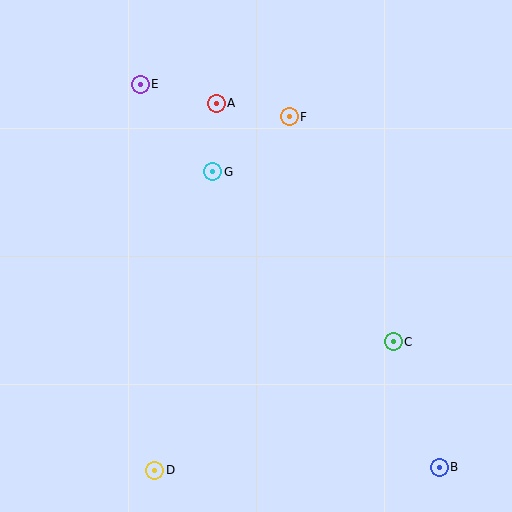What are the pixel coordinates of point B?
Point B is at (439, 467).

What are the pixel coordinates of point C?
Point C is at (393, 342).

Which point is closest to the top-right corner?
Point F is closest to the top-right corner.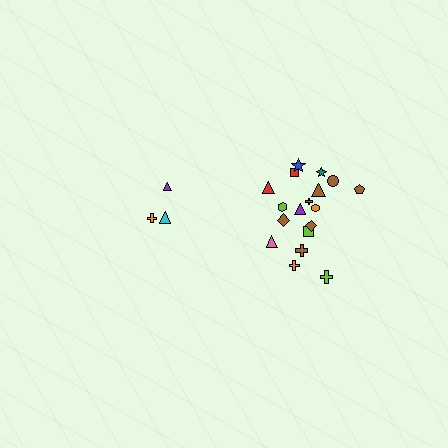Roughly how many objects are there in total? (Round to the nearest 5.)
Roughly 20 objects in total.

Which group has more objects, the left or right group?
The right group.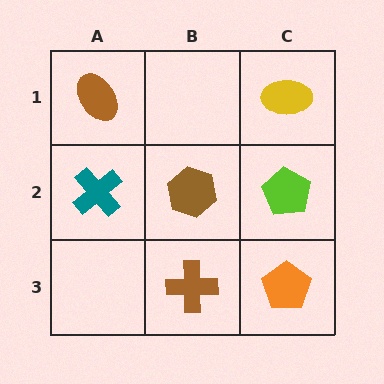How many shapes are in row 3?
2 shapes.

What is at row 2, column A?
A teal cross.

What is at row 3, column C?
An orange pentagon.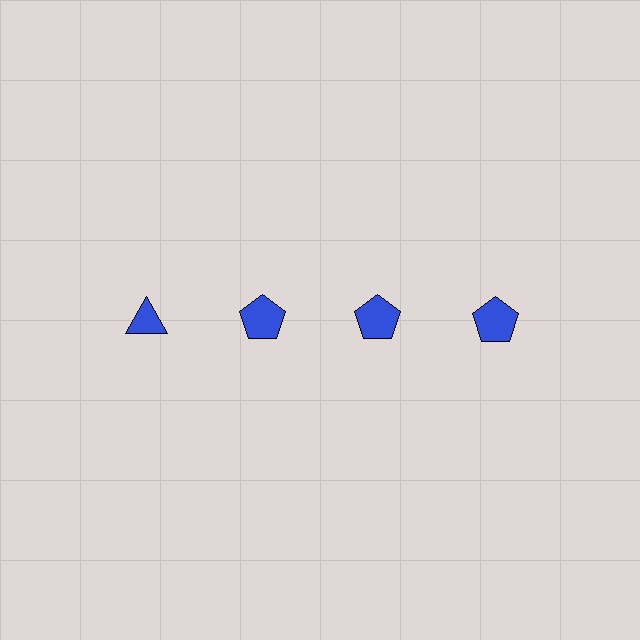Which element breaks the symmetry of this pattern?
The blue triangle in the top row, leftmost column breaks the symmetry. All other shapes are blue pentagons.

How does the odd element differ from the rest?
It has a different shape: triangle instead of pentagon.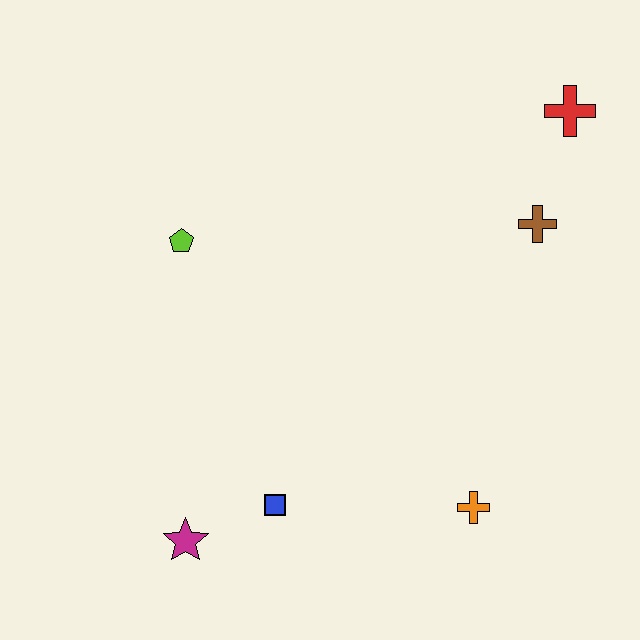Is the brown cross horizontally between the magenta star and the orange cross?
No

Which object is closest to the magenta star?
The blue square is closest to the magenta star.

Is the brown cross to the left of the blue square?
No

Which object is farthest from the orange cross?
The red cross is farthest from the orange cross.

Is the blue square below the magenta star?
No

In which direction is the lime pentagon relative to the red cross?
The lime pentagon is to the left of the red cross.